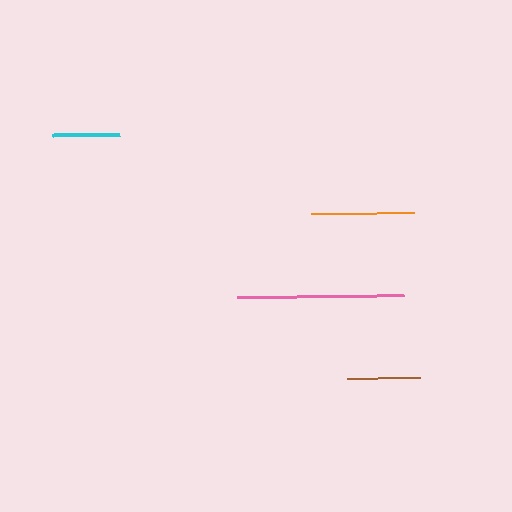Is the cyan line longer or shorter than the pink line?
The pink line is longer than the cyan line.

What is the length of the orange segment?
The orange segment is approximately 103 pixels long.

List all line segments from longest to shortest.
From longest to shortest: pink, orange, brown, cyan.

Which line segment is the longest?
The pink line is the longest at approximately 167 pixels.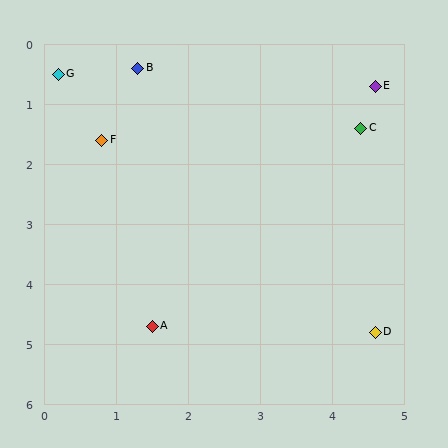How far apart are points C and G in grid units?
Points C and G are about 4.3 grid units apart.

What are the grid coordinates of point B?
Point B is at approximately (1.3, 0.4).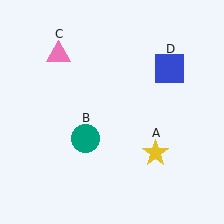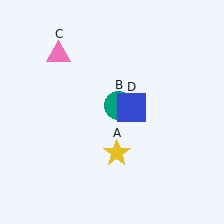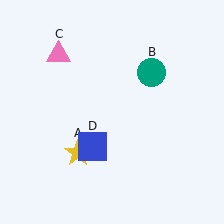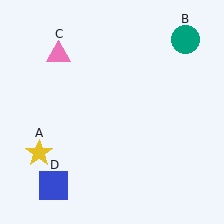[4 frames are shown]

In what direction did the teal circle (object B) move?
The teal circle (object B) moved up and to the right.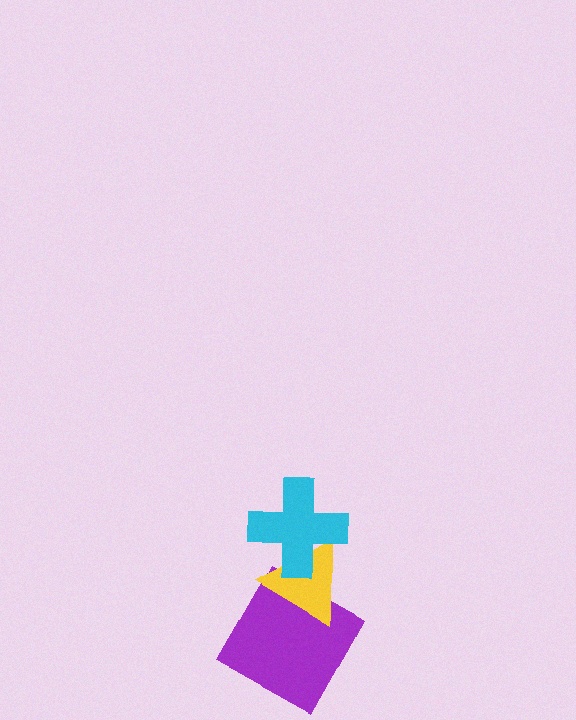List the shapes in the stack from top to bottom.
From top to bottom: the cyan cross, the yellow triangle, the purple square.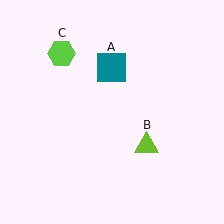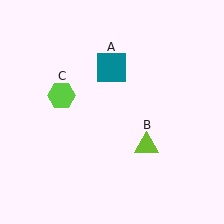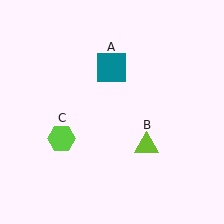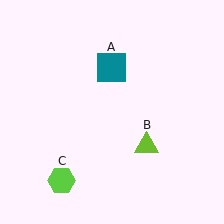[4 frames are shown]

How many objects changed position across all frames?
1 object changed position: lime hexagon (object C).